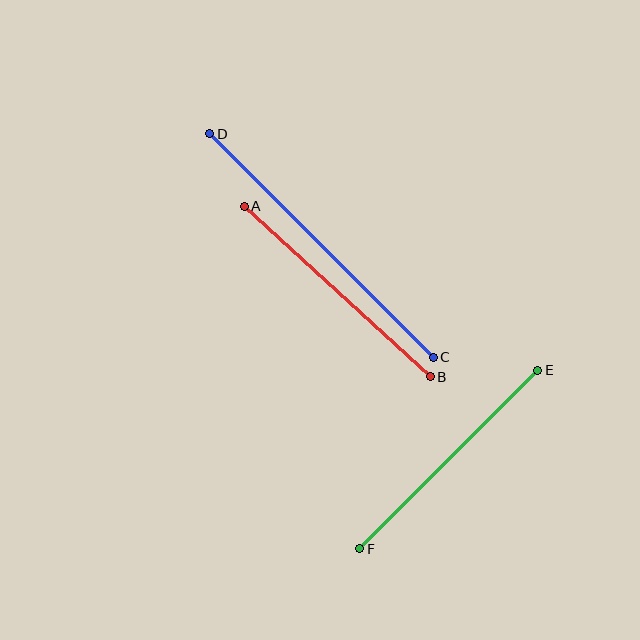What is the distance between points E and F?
The distance is approximately 252 pixels.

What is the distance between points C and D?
The distance is approximately 316 pixels.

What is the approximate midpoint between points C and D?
The midpoint is at approximately (322, 246) pixels.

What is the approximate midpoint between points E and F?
The midpoint is at approximately (449, 460) pixels.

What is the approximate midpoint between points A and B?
The midpoint is at approximately (337, 292) pixels.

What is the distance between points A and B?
The distance is approximately 253 pixels.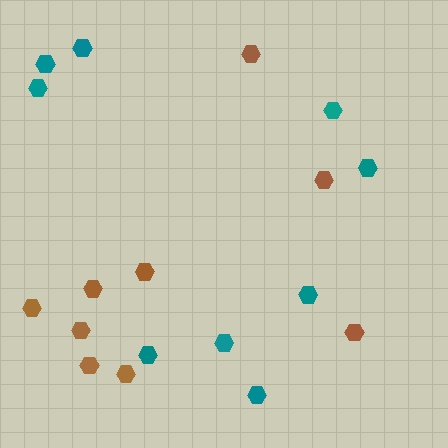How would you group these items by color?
There are 2 groups: one group of brown hexagons (9) and one group of teal hexagons (9).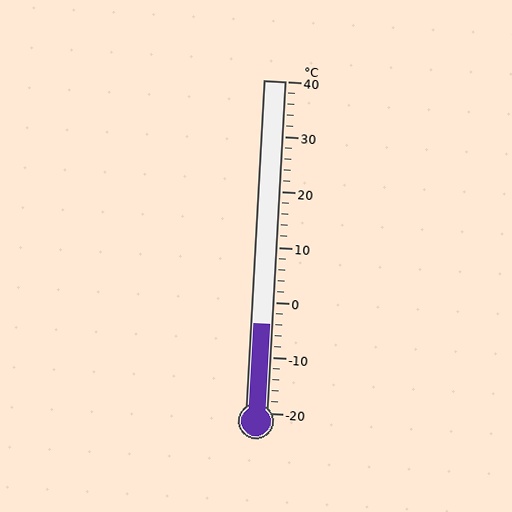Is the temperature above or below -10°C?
The temperature is above -10°C.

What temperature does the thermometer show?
The thermometer shows approximately -4°C.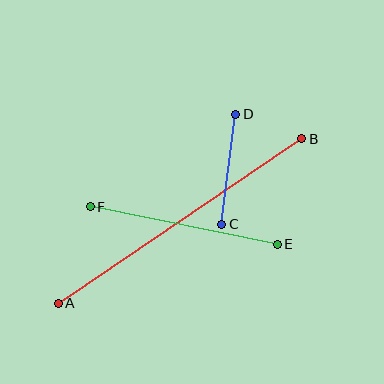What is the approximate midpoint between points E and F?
The midpoint is at approximately (184, 225) pixels.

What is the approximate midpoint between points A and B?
The midpoint is at approximately (180, 221) pixels.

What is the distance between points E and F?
The distance is approximately 191 pixels.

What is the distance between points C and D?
The distance is approximately 111 pixels.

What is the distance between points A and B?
The distance is approximately 294 pixels.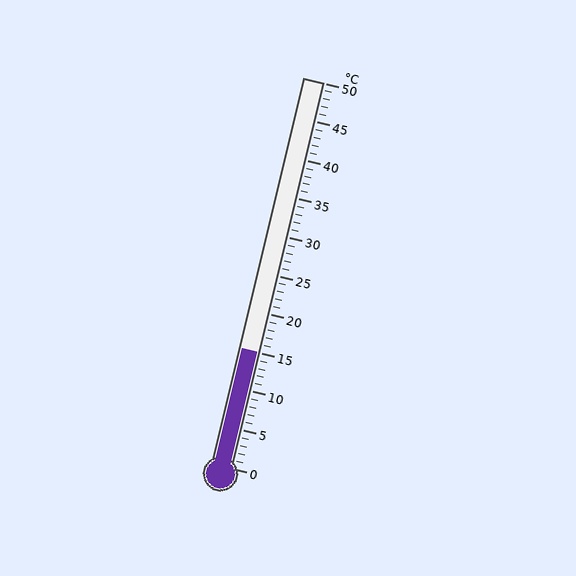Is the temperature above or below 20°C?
The temperature is below 20°C.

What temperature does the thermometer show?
The thermometer shows approximately 15°C.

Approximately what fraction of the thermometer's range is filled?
The thermometer is filled to approximately 30% of its range.